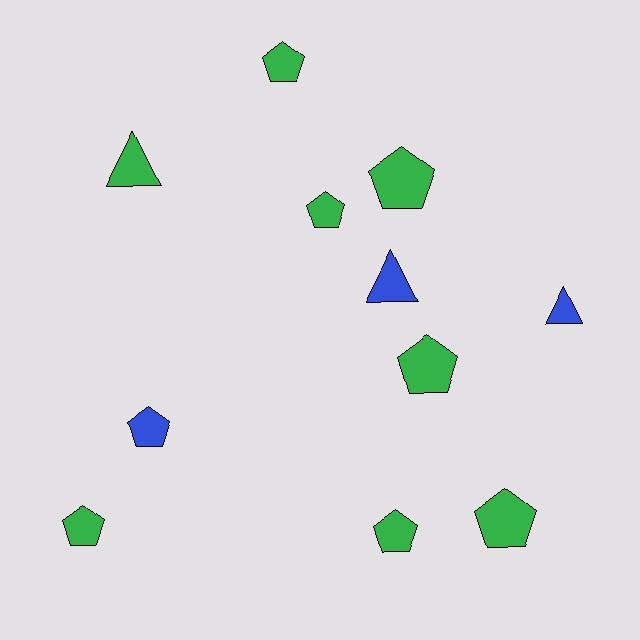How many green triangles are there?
There is 1 green triangle.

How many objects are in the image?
There are 11 objects.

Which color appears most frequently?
Green, with 8 objects.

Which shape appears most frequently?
Pentagon, with 8 objects.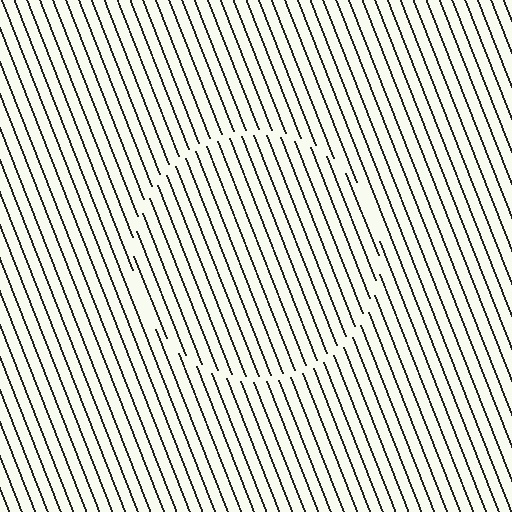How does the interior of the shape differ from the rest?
The interior of the shape contains the same grating, shifted by half a period — the contour is defined by the phase discontinuity where line-ends from the inner and outer gratings abut.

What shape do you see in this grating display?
An illusory circle. The interior of the shape contains the same grating, shifted by half a period — the contour is defined by the phase discontinuity where line-ends from the inner and outer gratings abut.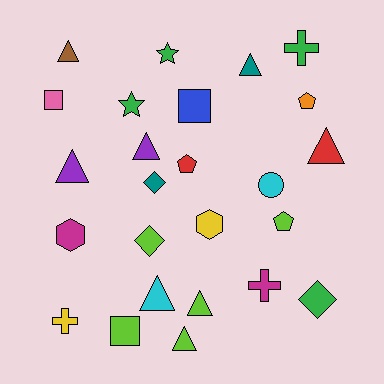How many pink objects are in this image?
There is 1 pink object.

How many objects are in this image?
There are 25 objects.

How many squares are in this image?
There are 3 squares.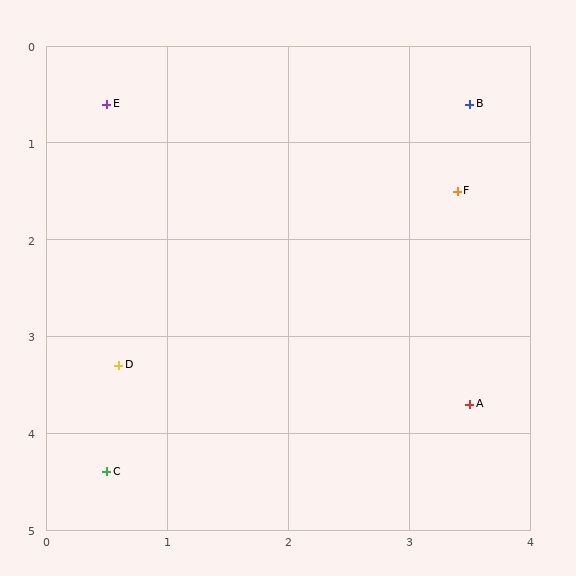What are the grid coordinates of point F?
Point F is at approximately (3.4, 1.5).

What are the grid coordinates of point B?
Point B is at approximately (3.5, 0.6).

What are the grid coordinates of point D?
Point D is at approximately (0.6, 3.3).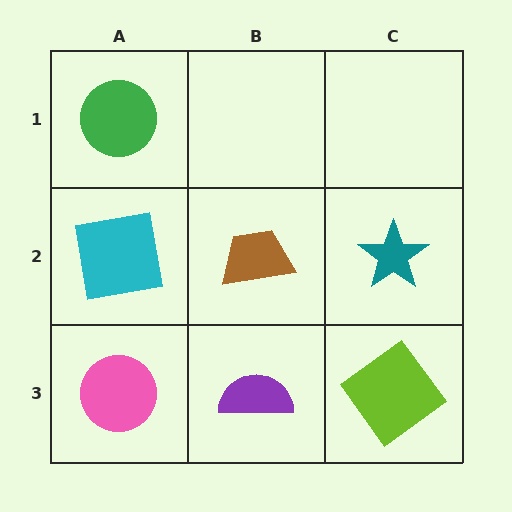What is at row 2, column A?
A cyan square.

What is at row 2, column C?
A teal star.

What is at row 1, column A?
A green circle.